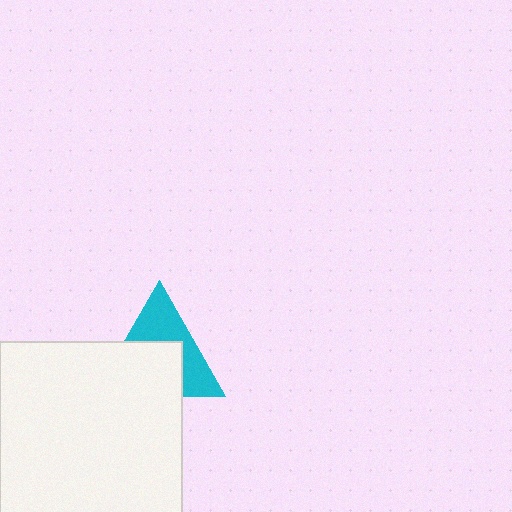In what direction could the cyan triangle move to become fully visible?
The cyan triangle could move up. That would shift it out from behind the white square entirely.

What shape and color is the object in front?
The object in front is a white square.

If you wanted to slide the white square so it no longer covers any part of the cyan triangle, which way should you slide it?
Slide it down — that is the most direct way to separate the two shapes.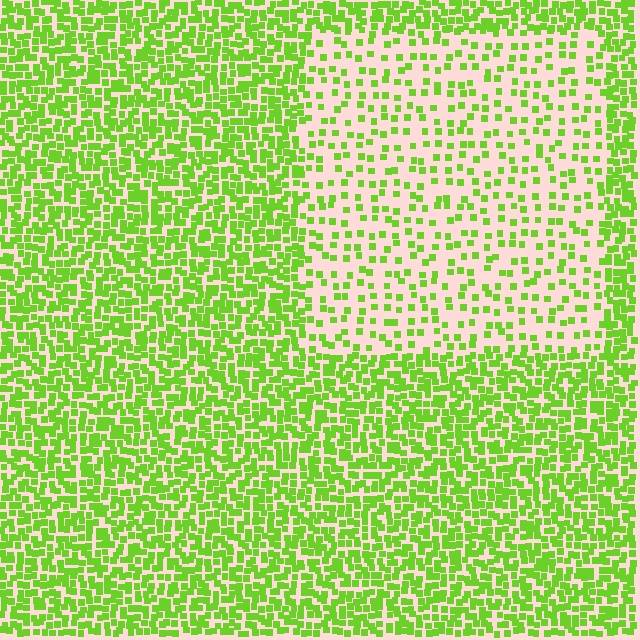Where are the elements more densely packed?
The elements are more densely packed outside the rectangle boundary.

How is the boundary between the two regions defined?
The boundary is defined by a change in element density (approximately 2.6x ratio). All elements are the same color, size, and shape.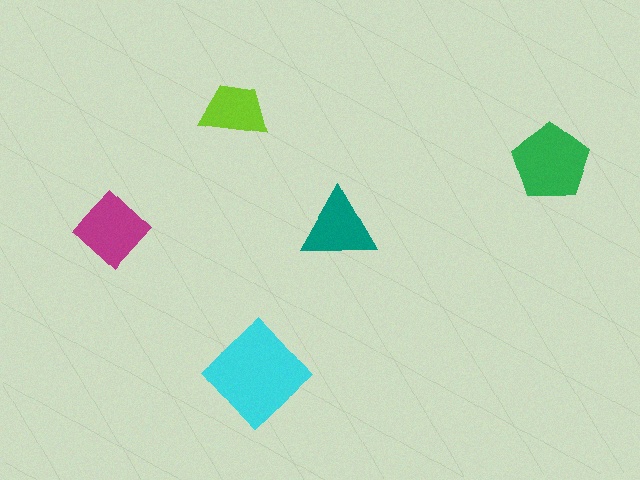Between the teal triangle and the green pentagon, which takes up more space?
The green pentagon.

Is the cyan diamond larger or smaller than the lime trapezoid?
Larger.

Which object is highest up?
The lime trapezoid is topmost.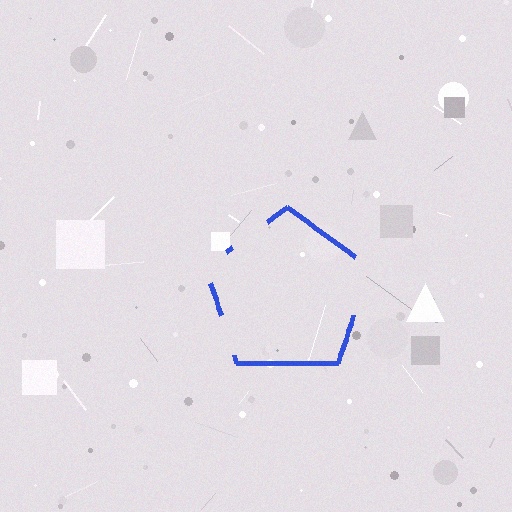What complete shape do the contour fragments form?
The contour fragments form a pentagon.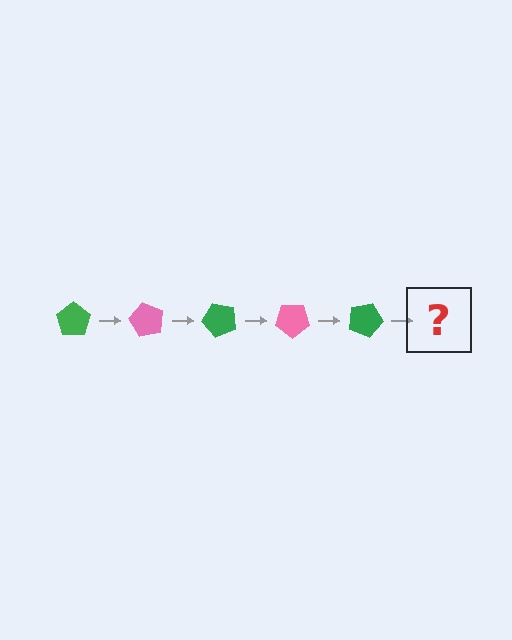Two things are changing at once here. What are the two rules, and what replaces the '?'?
The two rules are that it rotates 60 degrees each step and the color cycles through green and pink. The '?' should be a pink pentagon, rotated 300 degrees from the start.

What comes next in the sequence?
The next element should be a pink pentagon, rotated 300 degrees from the start.